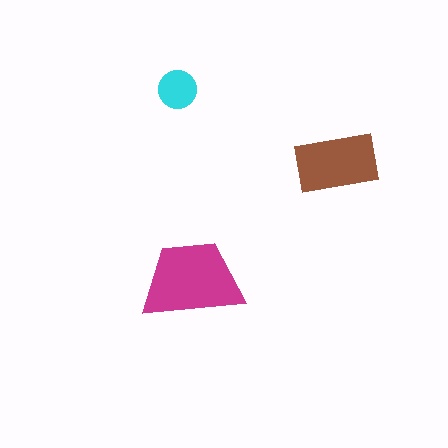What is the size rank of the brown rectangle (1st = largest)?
2nd.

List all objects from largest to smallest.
The magenta trapezoid, the brown rectangle, the cyan circle.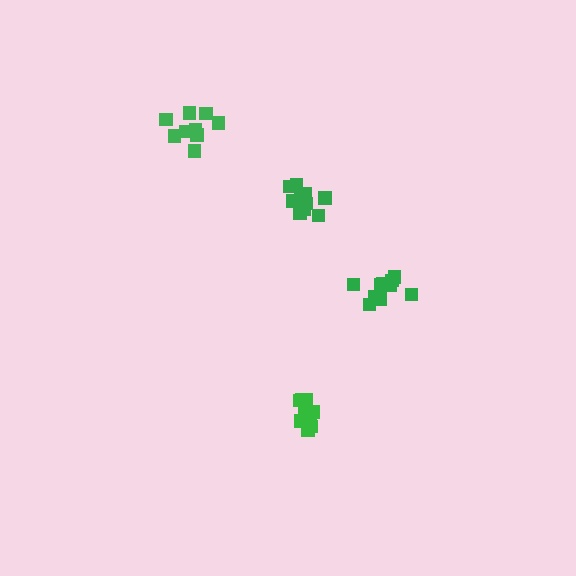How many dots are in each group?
Group 1: 11 dots, Group 2: 9 dots, Group 3: 10 dots, Group 4: 10 dots (40 total).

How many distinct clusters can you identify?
There are 4 distinct clusters.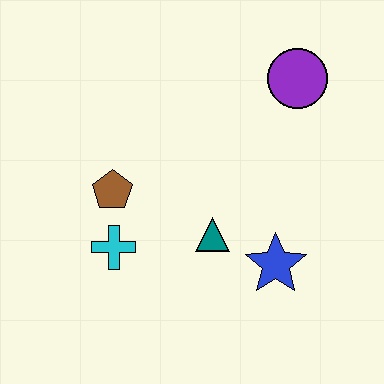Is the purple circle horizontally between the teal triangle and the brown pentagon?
No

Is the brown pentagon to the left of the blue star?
Yes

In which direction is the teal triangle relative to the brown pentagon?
The teal triangle is to the right of the brown pentagon.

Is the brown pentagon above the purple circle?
No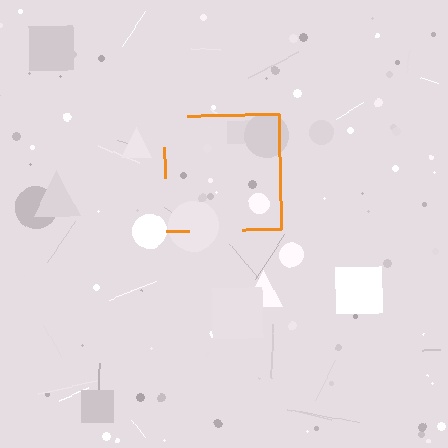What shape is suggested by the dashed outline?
The dashed outline suggests a square.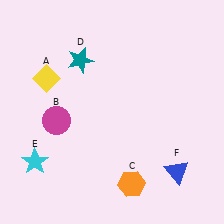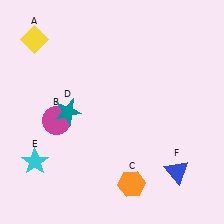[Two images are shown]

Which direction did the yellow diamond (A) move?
The yellow diamond (A) moved up.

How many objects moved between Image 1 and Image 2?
2 objects moved between the two images.